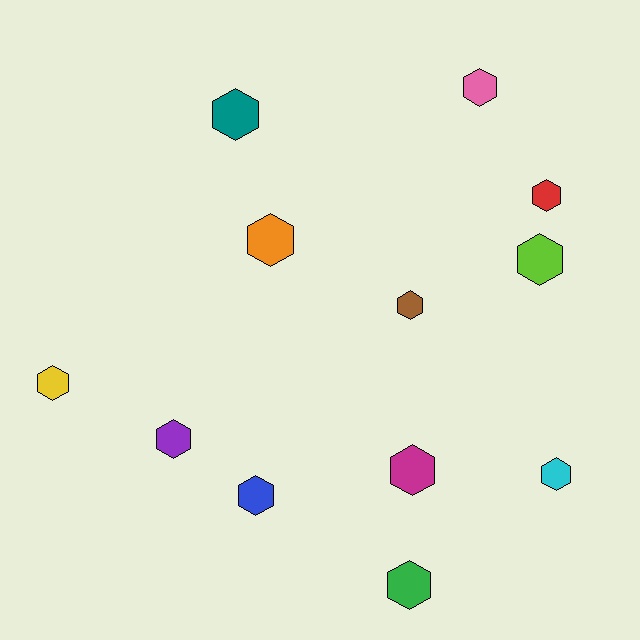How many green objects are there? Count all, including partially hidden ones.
There is 1 green object.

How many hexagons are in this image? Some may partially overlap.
There are 12 hexagons.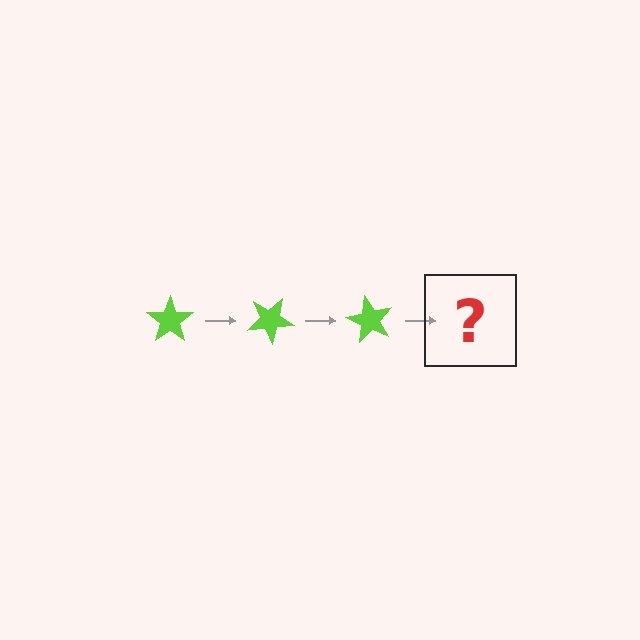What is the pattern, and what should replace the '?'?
The pattern is that the star rotates 30 degrees each step. The '?' should be a lime star rotated 90 degrees.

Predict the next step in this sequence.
The next step is a lime star rotated 90 degrees.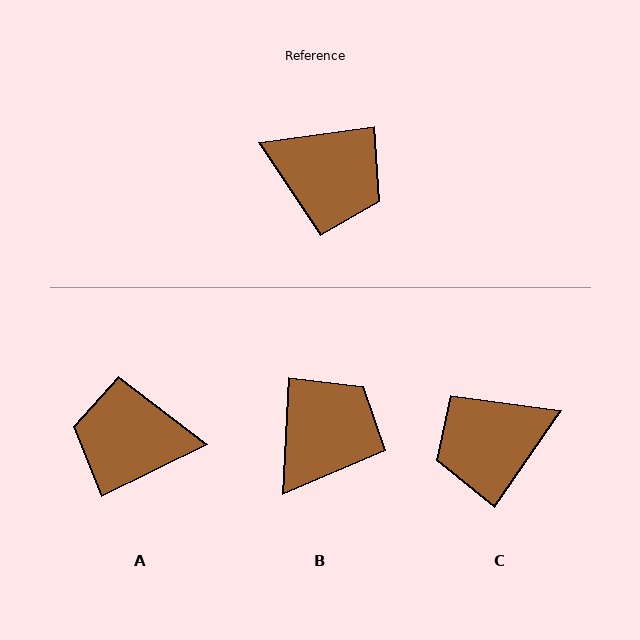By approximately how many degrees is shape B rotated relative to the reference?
Approximately 80 degrees counter-clockwise.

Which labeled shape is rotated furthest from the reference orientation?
A, about 162 degrees away.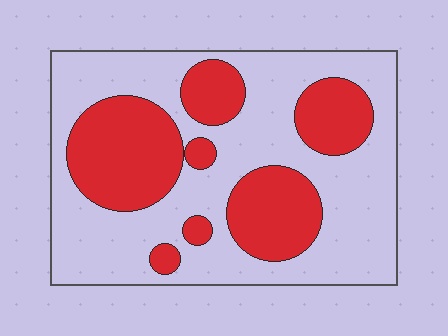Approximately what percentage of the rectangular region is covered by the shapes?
Approximately 35%.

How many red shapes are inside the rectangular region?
7.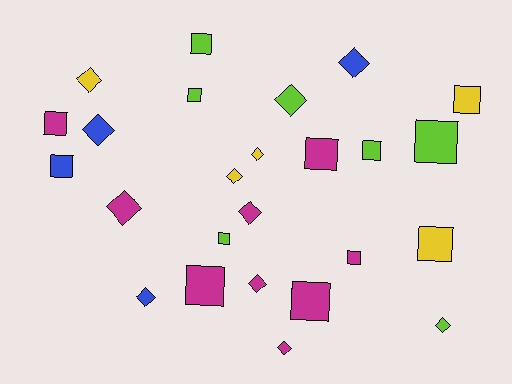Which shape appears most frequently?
Square, with 13 objects.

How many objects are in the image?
There are 25 objects.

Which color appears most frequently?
Magenta, with 9 objects.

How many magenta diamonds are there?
There are 4 magenta diamonds.